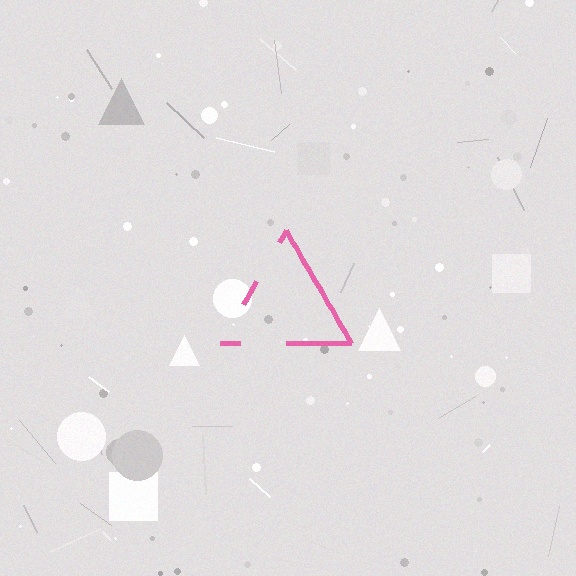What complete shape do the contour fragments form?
The contour fragments form a triangle.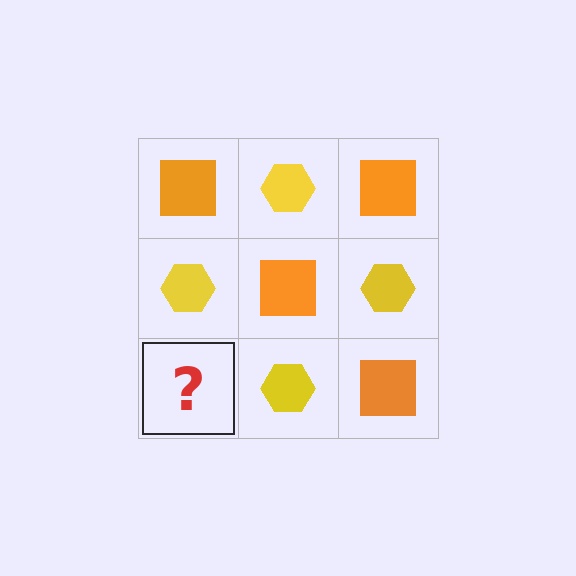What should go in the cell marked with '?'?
The missing cell should contain an orange square.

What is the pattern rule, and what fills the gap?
The rule is that it alternates orange square and yellow hexagon in a checkerboard pattern. The gap should be filled with an orange square.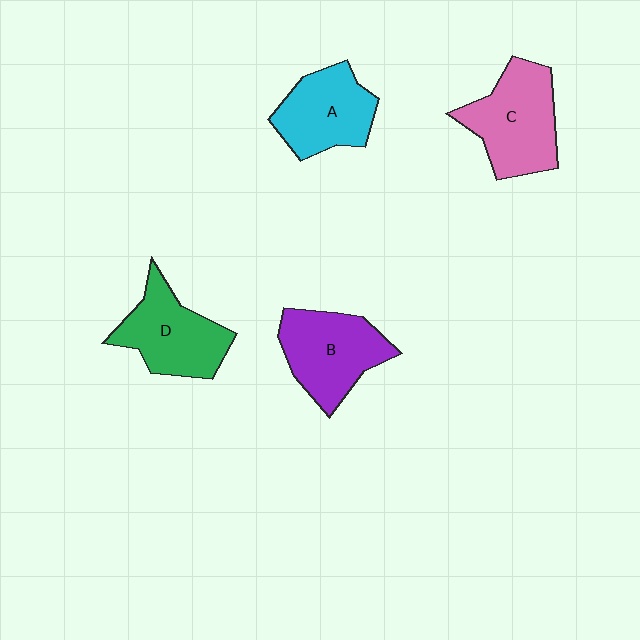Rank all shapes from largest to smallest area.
From largest to smallest: C (pink), B (purple), D (green), A (cyan).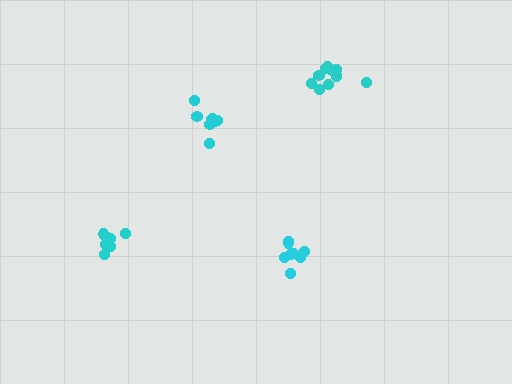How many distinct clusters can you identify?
There are 4 distinct clusters.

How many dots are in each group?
Group 1: 8 dots, Group 2: 7 dots, Group 3: 11 dots, Group 4: 8 dots (34 total).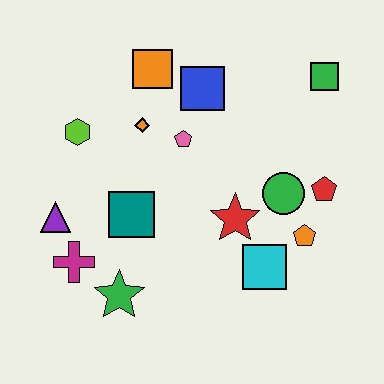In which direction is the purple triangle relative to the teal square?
The purple triangle is to the left of the teal square.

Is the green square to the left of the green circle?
No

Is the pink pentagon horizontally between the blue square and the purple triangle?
Yes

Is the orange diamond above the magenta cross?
Yes